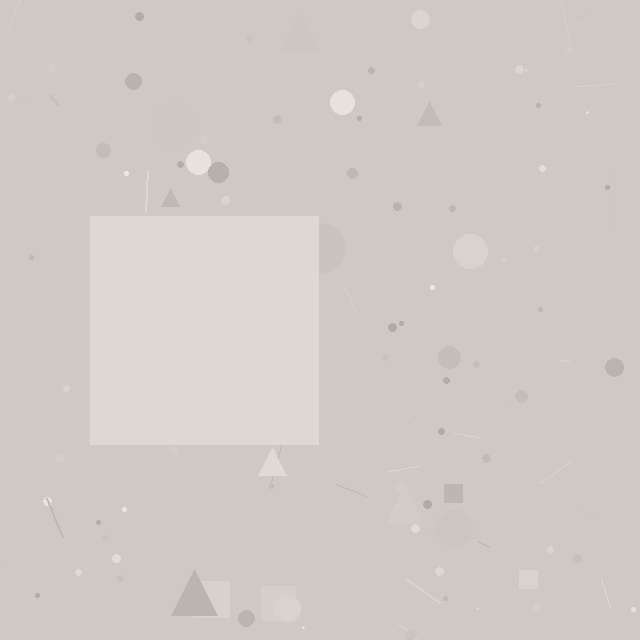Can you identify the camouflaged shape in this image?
The camouflaged shape is a square.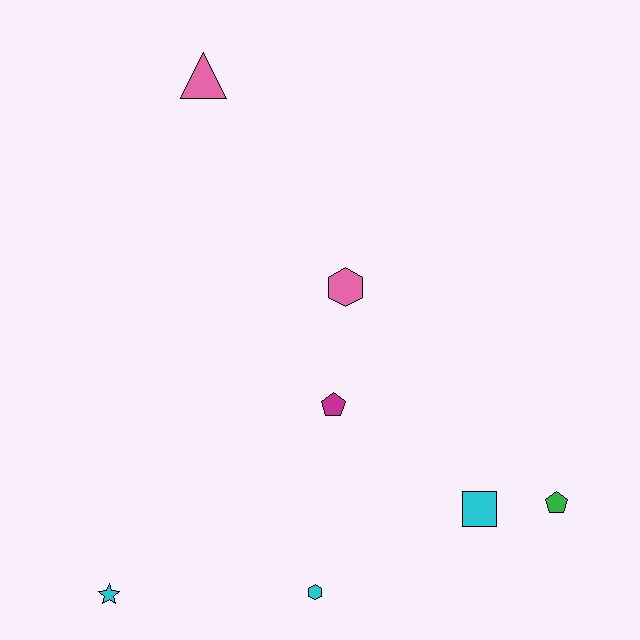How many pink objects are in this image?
There are 2 pink objects.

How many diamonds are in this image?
There are no diamonds.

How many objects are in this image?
There are 7 objects.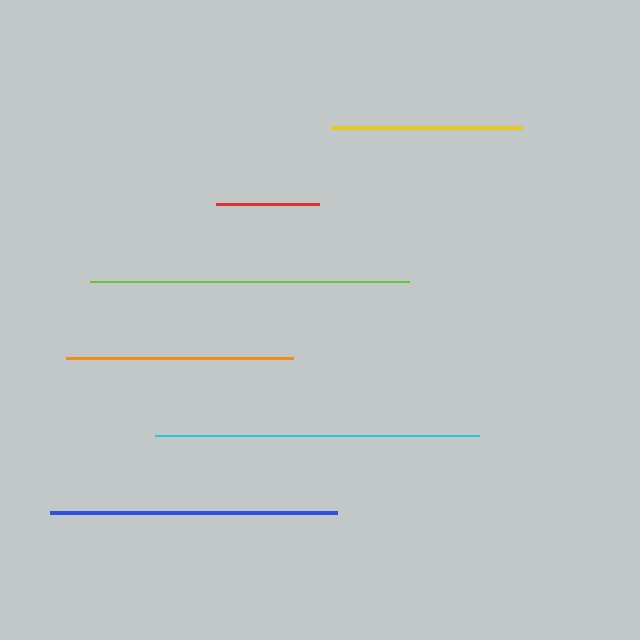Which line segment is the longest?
The cyan line is the longest at approximately 325 pixels.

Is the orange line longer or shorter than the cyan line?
The cyan line is longer than the orange line.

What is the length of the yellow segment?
The yellow segment is approximately 191 pixels long.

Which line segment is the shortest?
The red line is the shortest at approximately 104 pixels.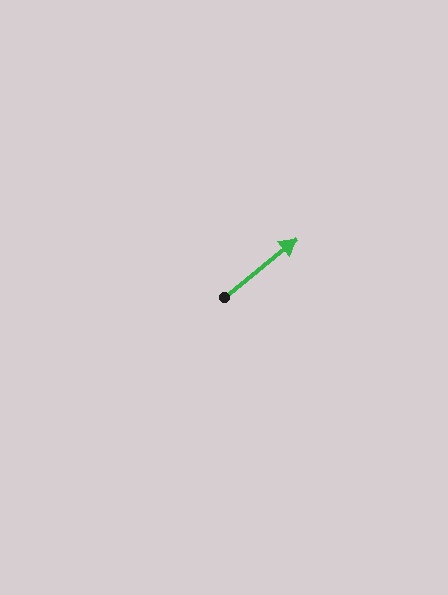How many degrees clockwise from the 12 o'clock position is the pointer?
Approximately 51 degrees.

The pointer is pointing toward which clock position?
Roughly 2 o'clock.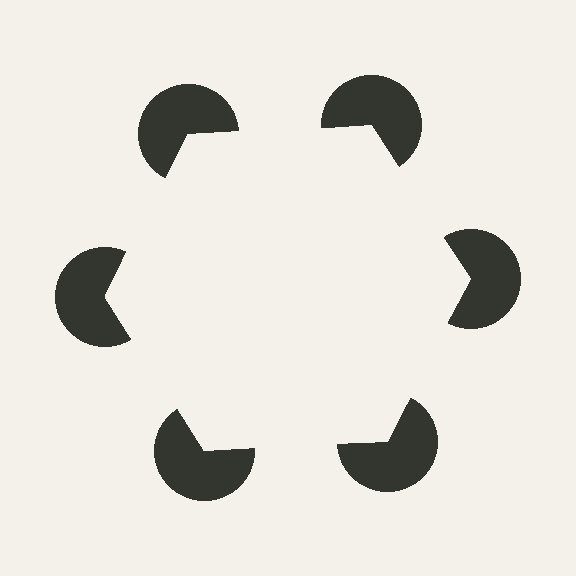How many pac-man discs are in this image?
There are 6 — one at each vertex of the illusory hexagon.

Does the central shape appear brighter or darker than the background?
It typically appears slightly brighter than the background, even though no actual brightness change is drawn.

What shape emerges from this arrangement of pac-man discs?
An illusory hexagon — its edges are inferred from the aligned wedge cuts in the pac-man discs, not physically drawn.